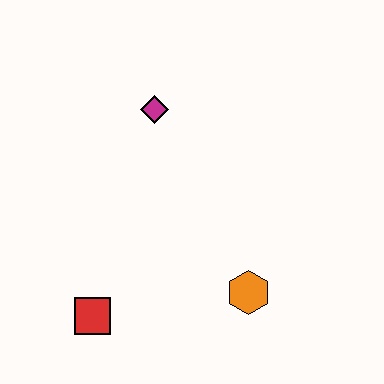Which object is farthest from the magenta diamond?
The red square is farthest from the magenta diamond.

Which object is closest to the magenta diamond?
The orange hexagon is closest to the magenta diamond.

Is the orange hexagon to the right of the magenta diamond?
Yes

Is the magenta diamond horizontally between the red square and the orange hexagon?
Yes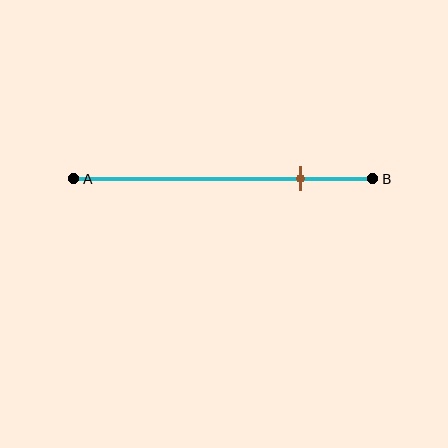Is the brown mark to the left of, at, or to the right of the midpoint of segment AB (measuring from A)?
The brown mark is to the right of the midpoint of segment AB.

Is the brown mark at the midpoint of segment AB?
No, the mark is at about 75% from A, not at the 50% midpoint.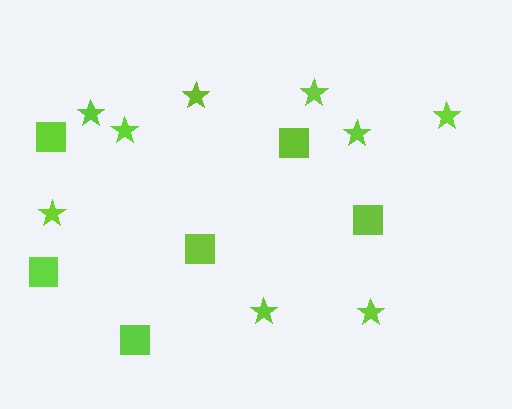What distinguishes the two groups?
There are 2 groups: one group of squares (6) and one group of stars (9).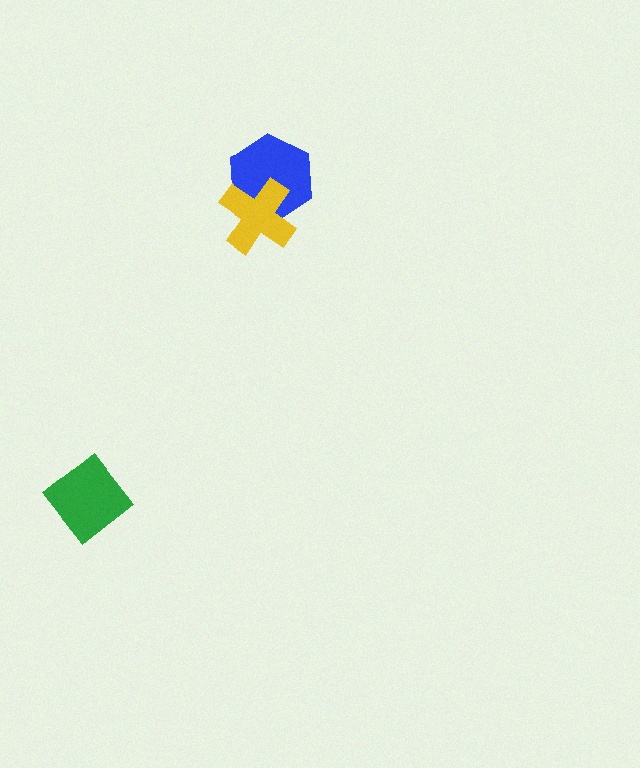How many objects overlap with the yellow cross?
1 object overlaps with the yellow cross.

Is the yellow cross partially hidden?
No, no other shape covers it.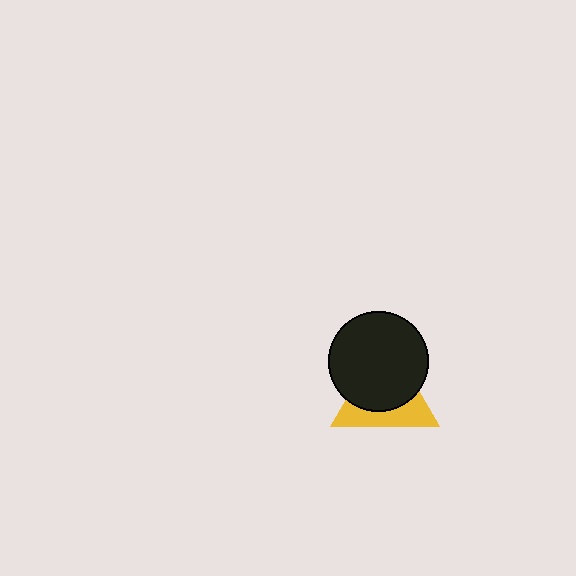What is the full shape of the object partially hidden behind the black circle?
The partially hidden object is a yellow triangle.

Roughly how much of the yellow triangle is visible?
A small part of it is visible (roughly 40%).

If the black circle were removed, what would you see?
You would see the complete yellow triangle.